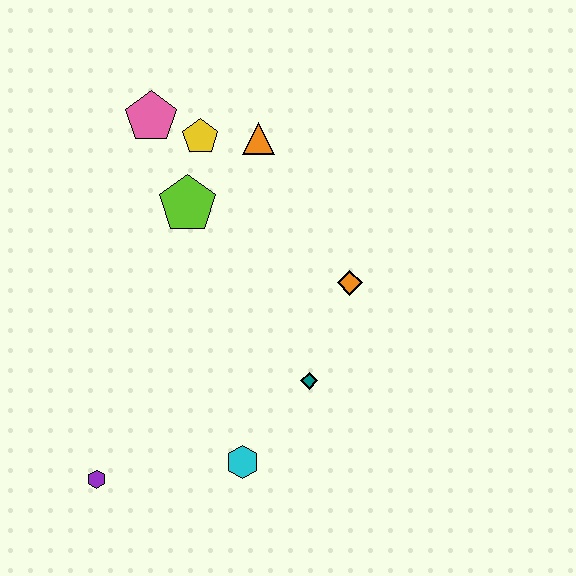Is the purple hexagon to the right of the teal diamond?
No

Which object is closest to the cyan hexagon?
The teal diamond is closest to the cyan hexagon.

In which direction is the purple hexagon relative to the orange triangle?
The purple hexagon is below the orange triangle.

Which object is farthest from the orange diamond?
The purple hexagon is farthest from the orange diamond.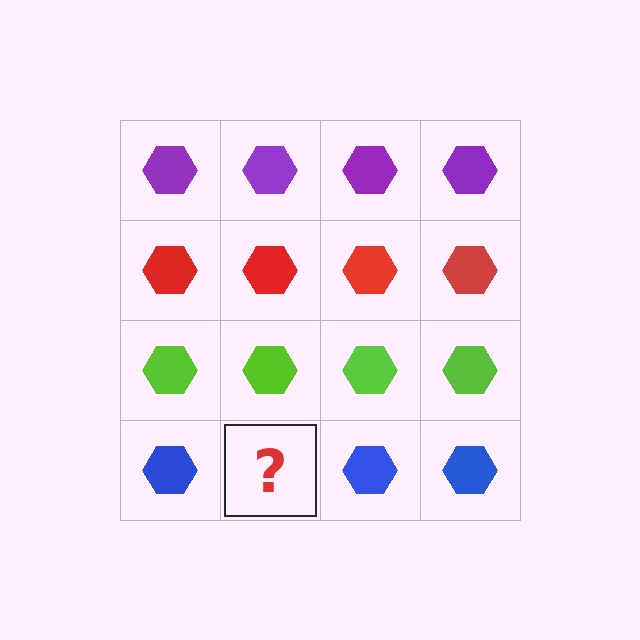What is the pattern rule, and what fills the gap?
The rule is that each row has a consistent color. The gap should be filled with a blue hexagon.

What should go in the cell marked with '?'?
The missing cell should contain a blue hexagon.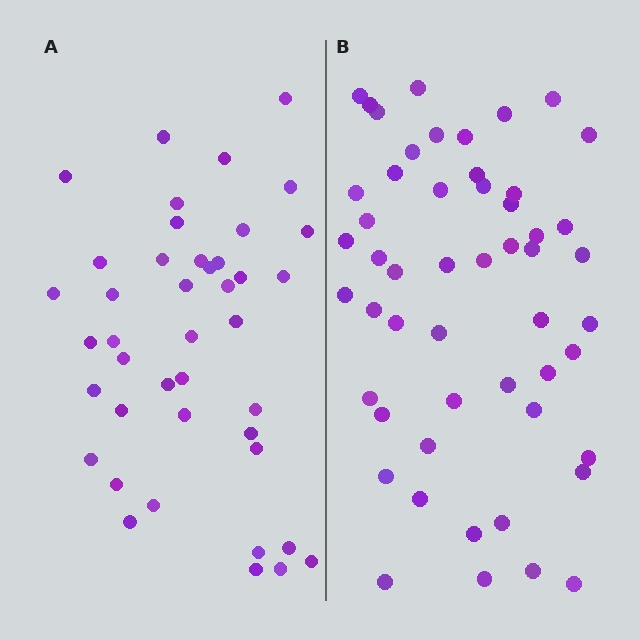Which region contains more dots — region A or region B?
Region B (the right region) has more dots.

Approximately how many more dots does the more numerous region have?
Region B has roughly 10 or so more dots than region A.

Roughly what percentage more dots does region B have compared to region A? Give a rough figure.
About 25% more.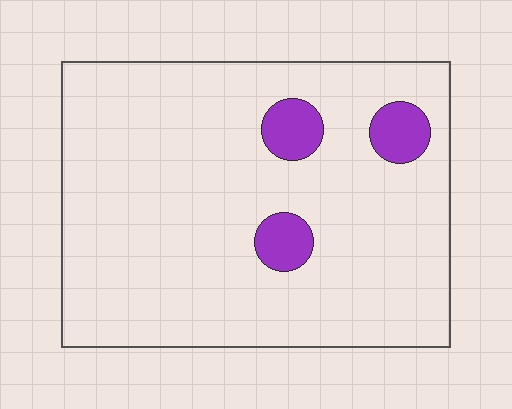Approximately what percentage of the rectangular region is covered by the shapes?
Approximately 10%.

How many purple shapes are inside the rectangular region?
3.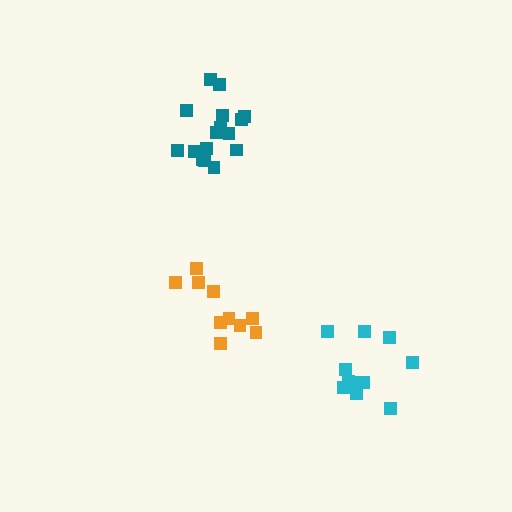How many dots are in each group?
Group 1: 16 dots, Group 2: 12 dots, Group 3: 10 dots (38 total).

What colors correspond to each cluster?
The clusters are colored: teal, cyan, orange.